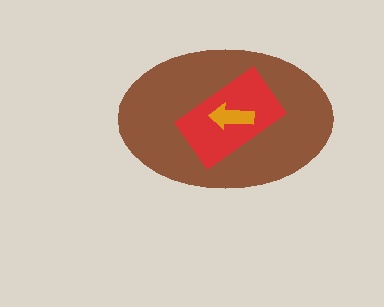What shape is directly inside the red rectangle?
The orange arrow.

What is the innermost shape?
The orange arrow.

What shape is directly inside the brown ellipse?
The red rectangle.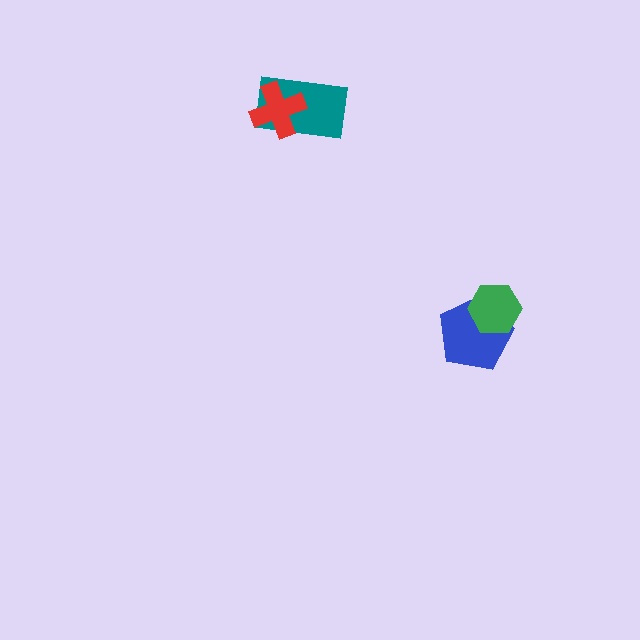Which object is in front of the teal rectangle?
The red cross is in front of the teal rectangle.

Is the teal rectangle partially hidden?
Yes, it is partially covered by another shape.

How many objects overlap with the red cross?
1 object overlaps with the red cross.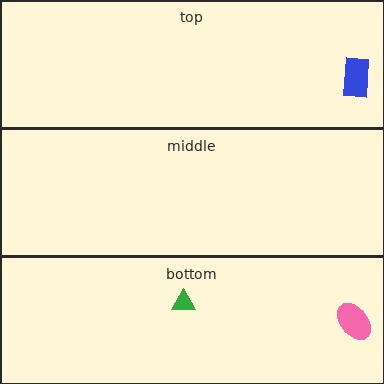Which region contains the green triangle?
The bottom region.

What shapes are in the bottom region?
The green triangle, the pink ellipse.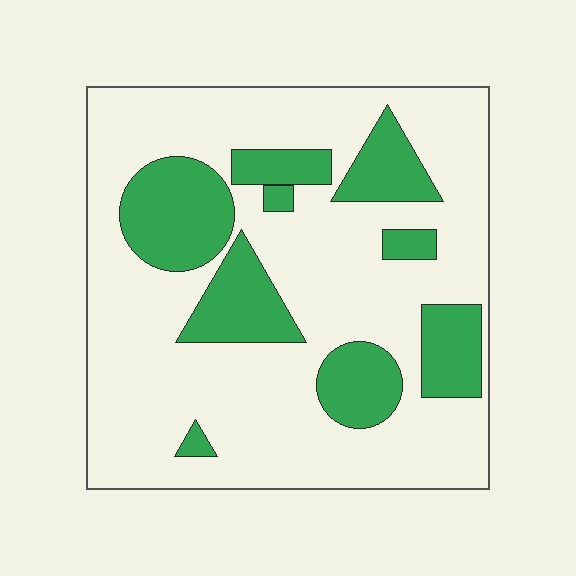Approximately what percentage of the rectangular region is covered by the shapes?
Approximately 25%.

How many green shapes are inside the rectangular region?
9.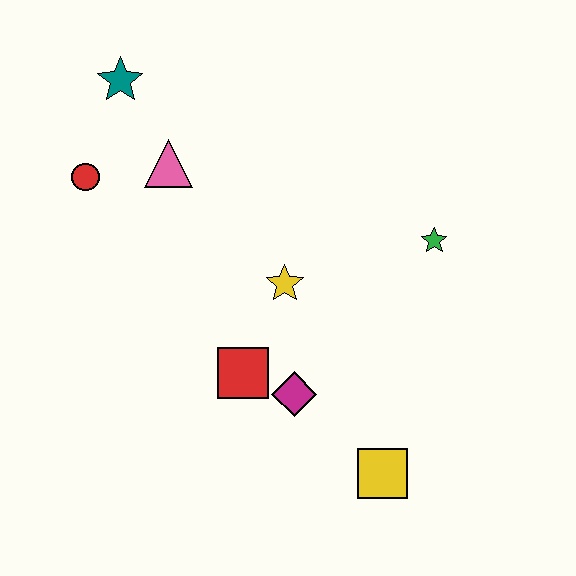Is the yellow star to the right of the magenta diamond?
No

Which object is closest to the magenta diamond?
The red square is closest to the magenta diamond.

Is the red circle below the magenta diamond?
No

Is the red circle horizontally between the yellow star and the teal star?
No